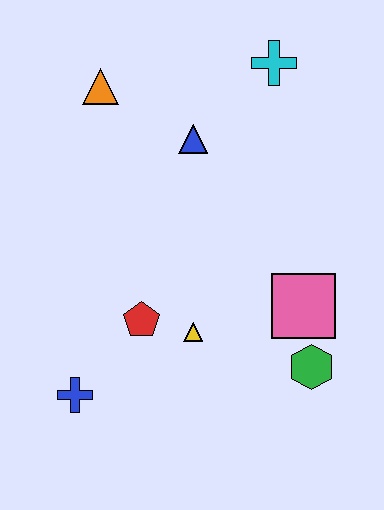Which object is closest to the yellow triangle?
The red pentagon is closest to the yellow triangle.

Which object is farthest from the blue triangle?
The blue cross is farthest from the blue triangle.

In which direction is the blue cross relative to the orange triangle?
The blue cross is below the orange triangle.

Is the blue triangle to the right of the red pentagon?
Yes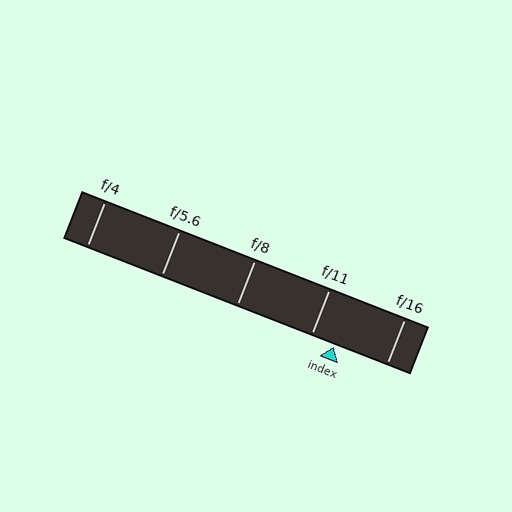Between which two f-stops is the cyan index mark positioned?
The index mark is between f/11 and f/16.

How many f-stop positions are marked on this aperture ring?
There are 5 f-stop positions marked.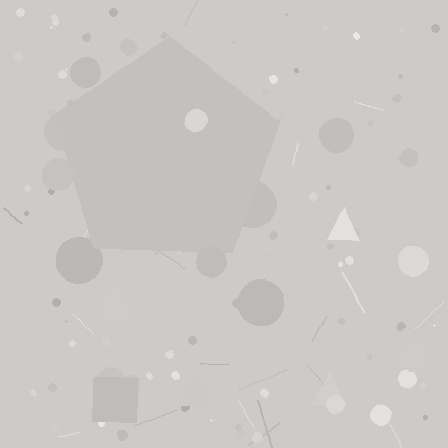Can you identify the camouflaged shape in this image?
The camouflaged shape is a pentagon.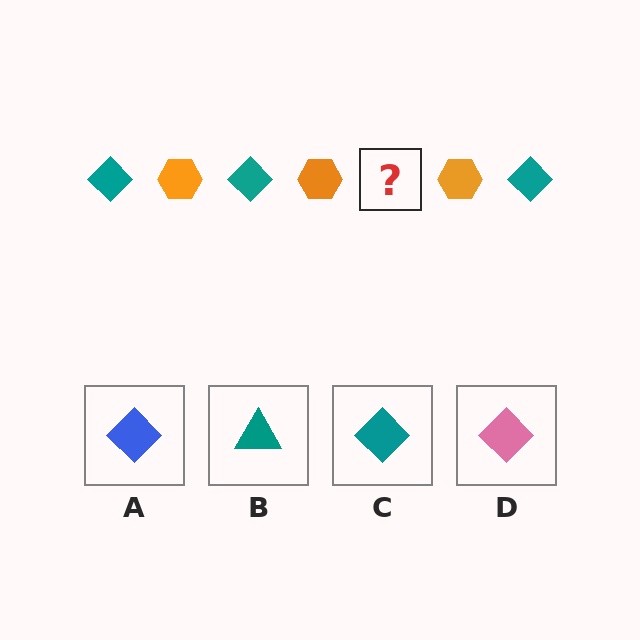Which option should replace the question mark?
Option C.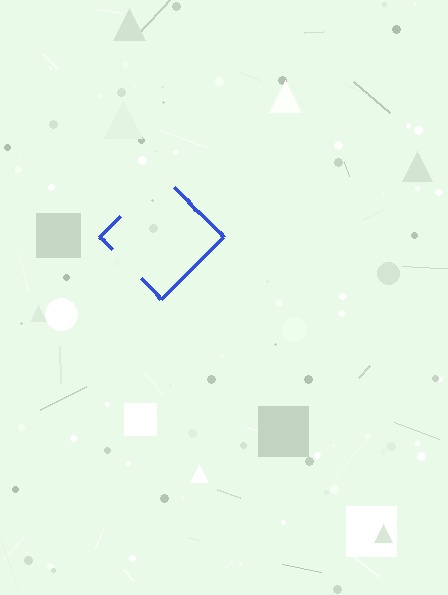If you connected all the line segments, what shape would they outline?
They would outline a diamond.